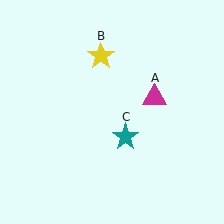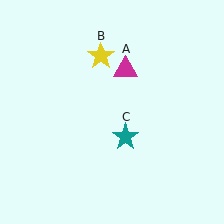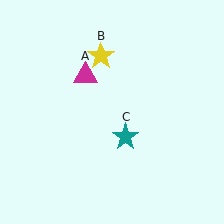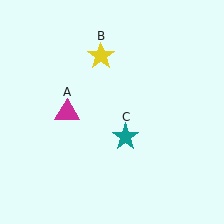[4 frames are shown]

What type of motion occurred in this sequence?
The magenta triangle (object A) rotated counterclockwise around the center of the scene.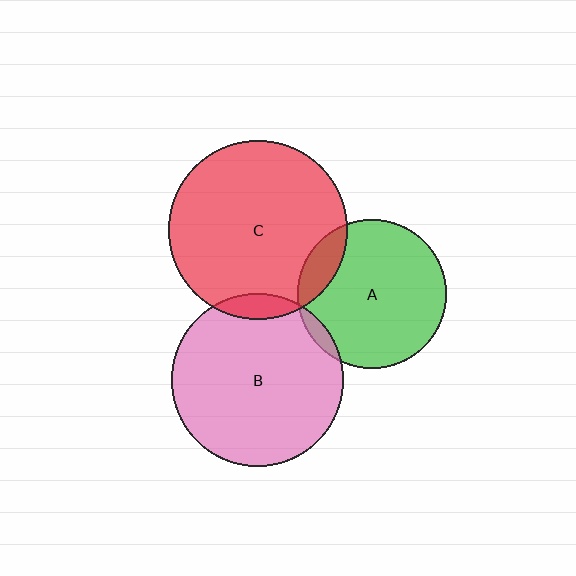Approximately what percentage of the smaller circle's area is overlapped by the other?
Approximately 15%.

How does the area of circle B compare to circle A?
Approximately 1.3 times.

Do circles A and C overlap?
Yes.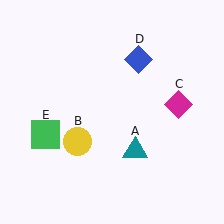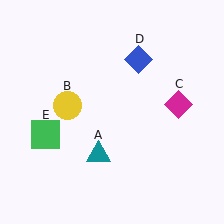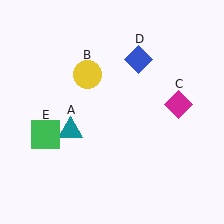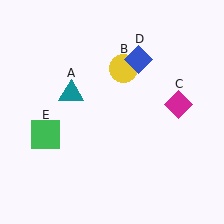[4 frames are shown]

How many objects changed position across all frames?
2 objects changed position: teal triangle (object A), yellow circle (object B).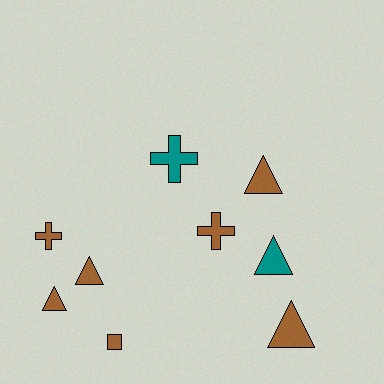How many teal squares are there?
There are no teal squares.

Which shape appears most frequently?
Triangle, with 5 objects.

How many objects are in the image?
There are 9 objects.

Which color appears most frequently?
Brown, with 7 objects.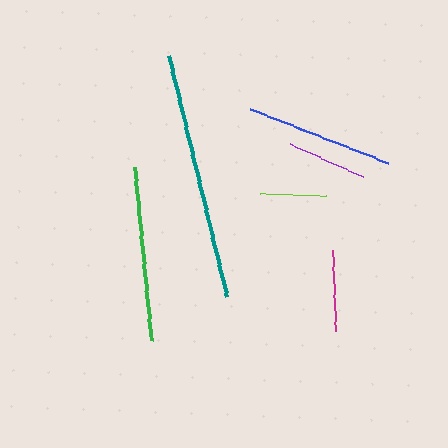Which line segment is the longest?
The teal line is the longest at approximately 248 pixels.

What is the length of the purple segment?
The purple segment is approximately 81 pixels long.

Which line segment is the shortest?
The lime line is the shortest at approximately 66 pixels.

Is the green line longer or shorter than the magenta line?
The green line is longer than the magenta line.